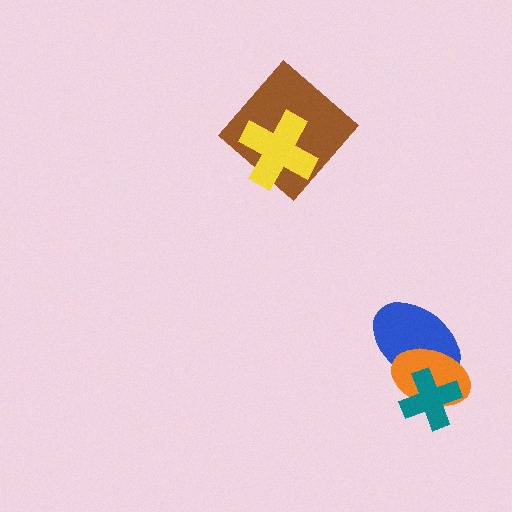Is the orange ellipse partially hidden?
Yes, it is partially covered by another shape.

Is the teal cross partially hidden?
No, no other shape covers it.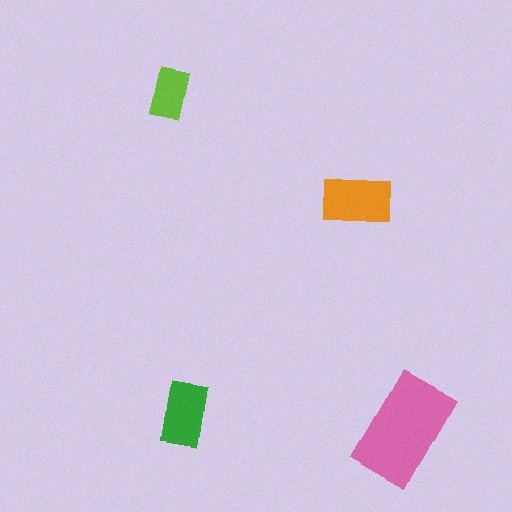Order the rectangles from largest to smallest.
the pink one, the orange one, the green one, the lime one.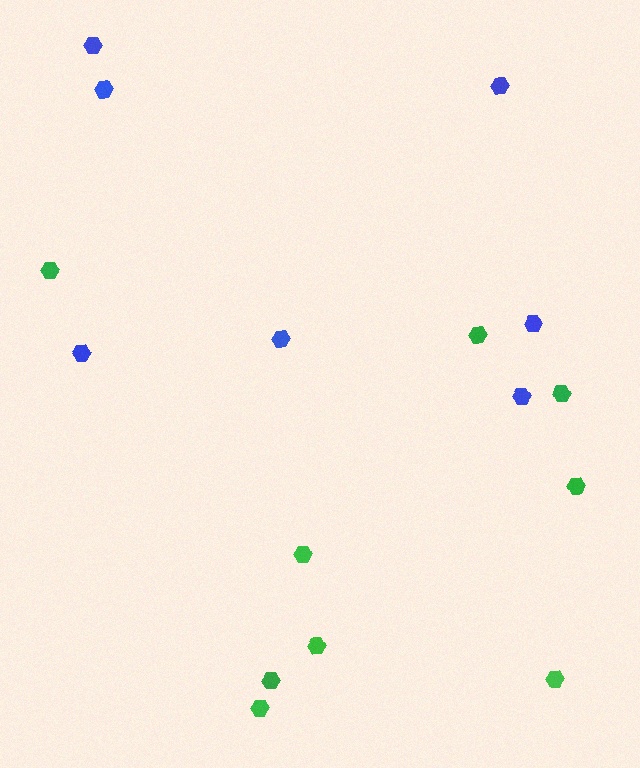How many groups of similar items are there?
There are 2 groups: one group of blue hexagons (7) and one group of green hexagons (9).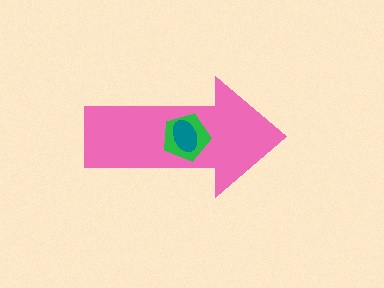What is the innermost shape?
The teal ellipse.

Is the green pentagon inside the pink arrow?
Yes.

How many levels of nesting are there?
3.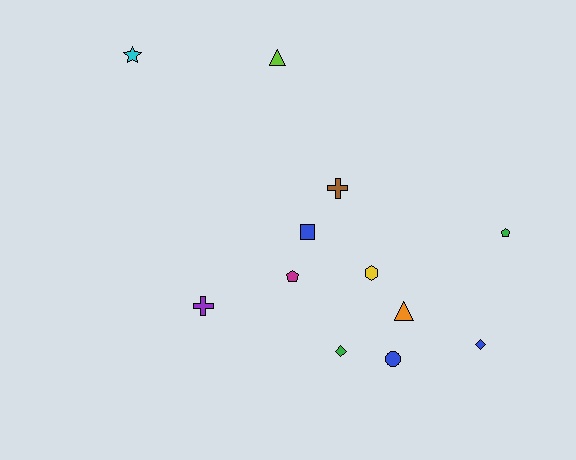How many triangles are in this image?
There are 2 triangles.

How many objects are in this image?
There are 12 objects.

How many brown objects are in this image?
There is 1 brown object.